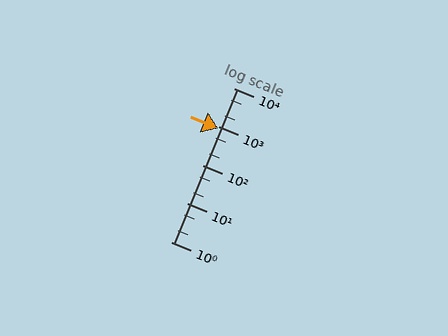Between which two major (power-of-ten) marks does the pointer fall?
The pointer is between 100 and 1000.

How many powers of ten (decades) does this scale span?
The scale spans 4 decades, from 1 to 10000.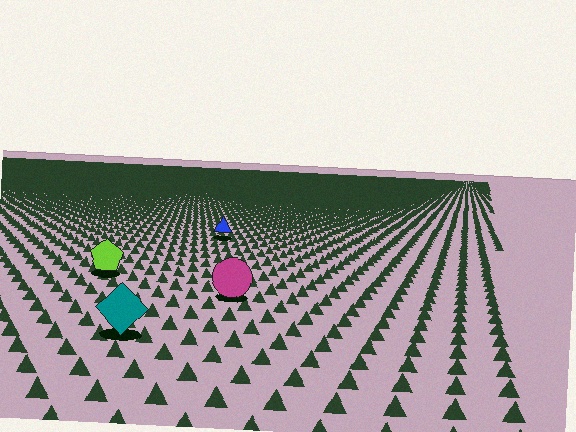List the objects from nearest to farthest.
From nearest to farthest: the teal diamond, the magenta circle, the lime pentagon, the blue triangle.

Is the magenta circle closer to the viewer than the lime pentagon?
Yes. The magenta circle is closer — you can tell from the texture gradient: the ground texture is coarser near it.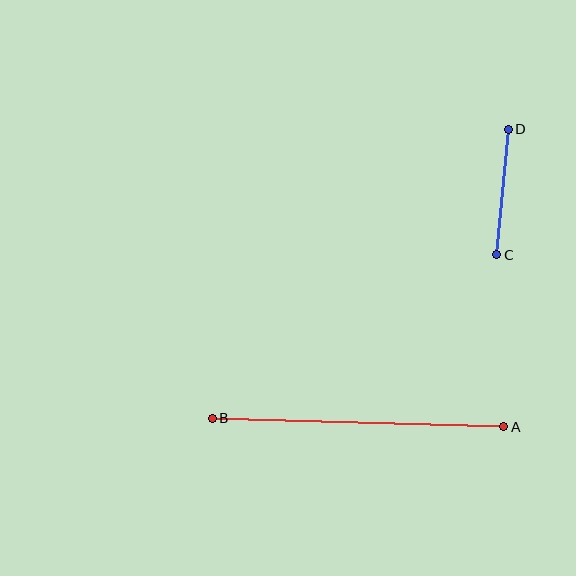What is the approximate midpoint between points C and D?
The midpoint is at approximately (503, 192) pixels.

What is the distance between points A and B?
The distance is approximately 292 pixels.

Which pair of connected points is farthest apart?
Points A and B are farthest apart.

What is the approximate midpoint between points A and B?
The midpoint is at approximately (358, 422) pixels.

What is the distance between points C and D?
The distance is approximately 126 pixels.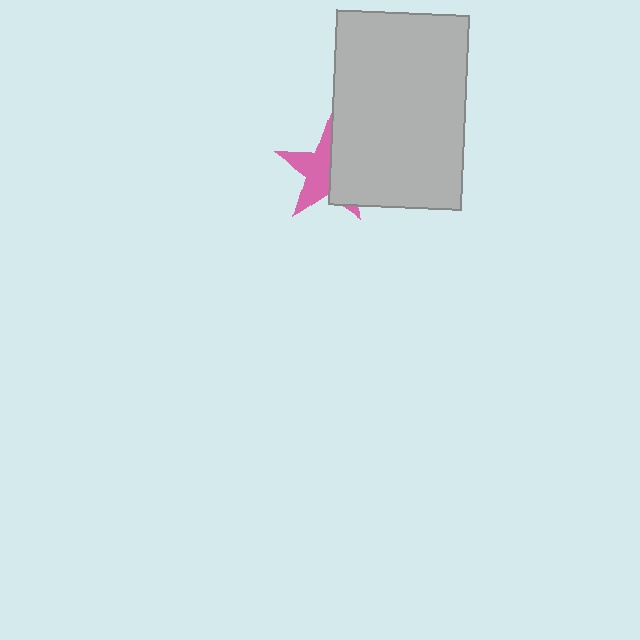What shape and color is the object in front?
The object in front is a light gray rectangle.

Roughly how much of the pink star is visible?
About half of it is visible (roughly 55%).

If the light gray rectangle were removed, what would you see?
You would see the complete pink star.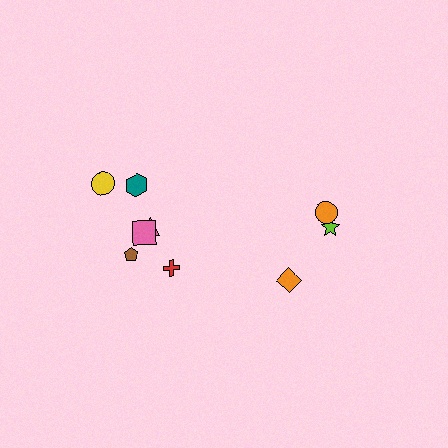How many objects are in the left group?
There are 6 objects.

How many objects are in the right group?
There are 3 objects.